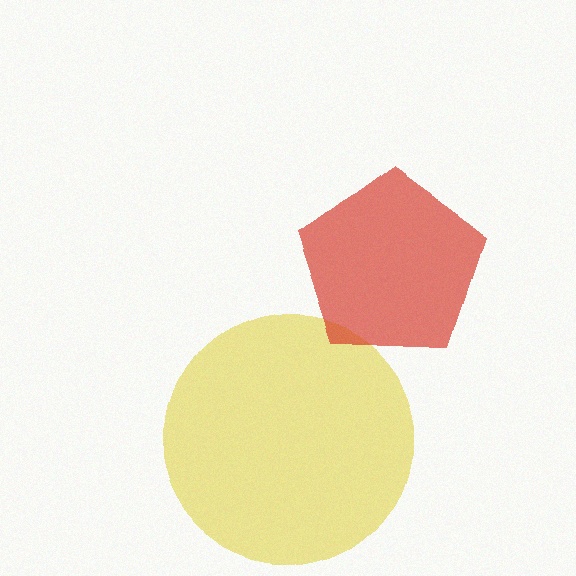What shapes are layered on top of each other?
The layered shapes are: a yellow circle, a red pentagon.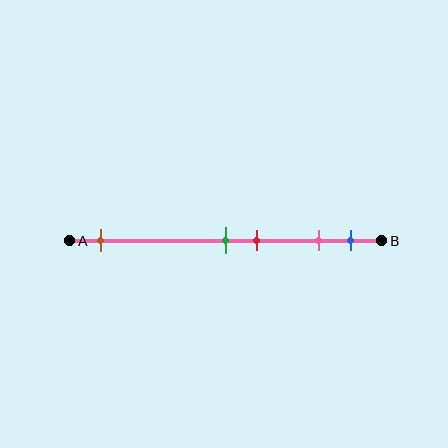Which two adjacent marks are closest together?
The green and red marks are the closest adjacent pair.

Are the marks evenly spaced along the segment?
No, the marks are not evenly spaced.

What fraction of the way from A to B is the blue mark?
The blue mark is approximately 90% (0.9) of the way from A to B.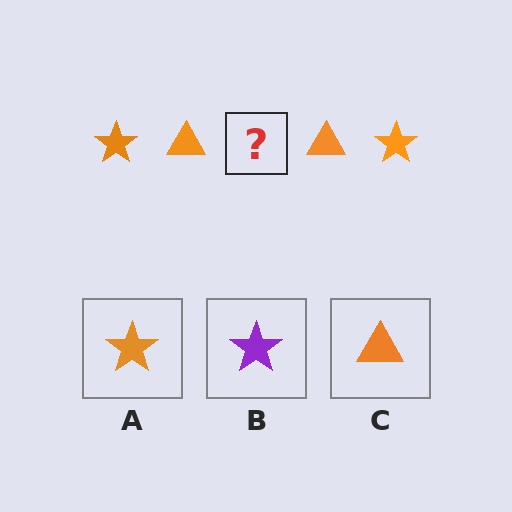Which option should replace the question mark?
Option A.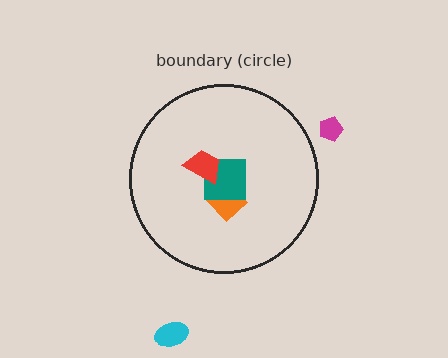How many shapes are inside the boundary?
3 inside, 2 outside.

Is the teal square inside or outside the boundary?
Inside.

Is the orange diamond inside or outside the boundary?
Inside.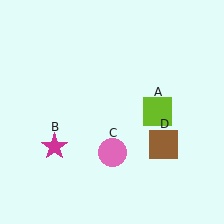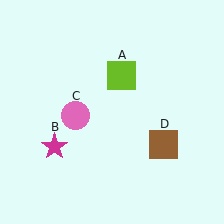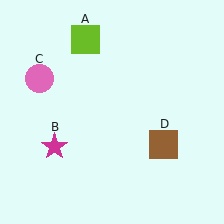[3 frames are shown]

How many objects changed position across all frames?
2 objects changed position: lime square (object A), pink circle (object C).